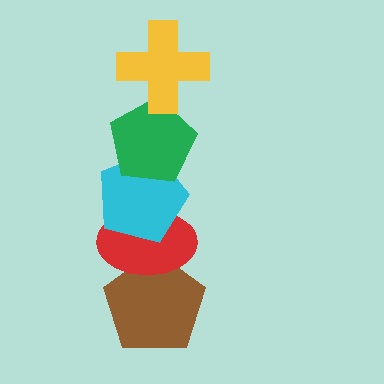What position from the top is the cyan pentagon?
The cyan pentagon is 3rd from the top.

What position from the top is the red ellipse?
The red ellipse is 4th from the top.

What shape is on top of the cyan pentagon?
The green pentagon is on top of the cyan pentagon.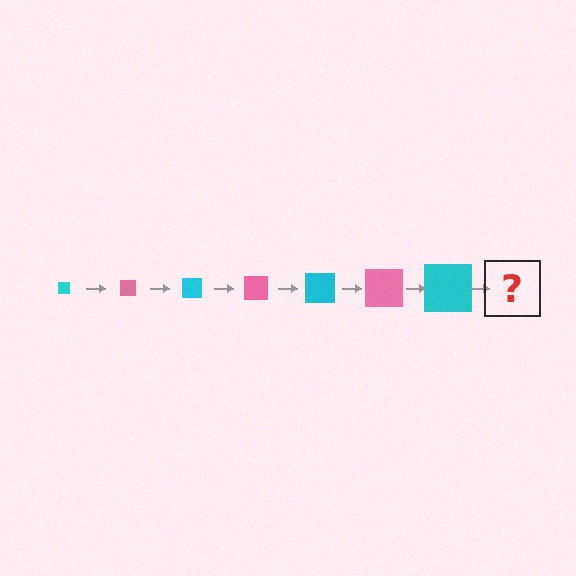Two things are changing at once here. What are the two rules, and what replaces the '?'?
The two rules are that the square grows larger each step and the color cycles through cyan and pink. The '?' should be a pink square, larger than the previous one.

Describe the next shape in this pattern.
It should be a pink square, larger than the previous one.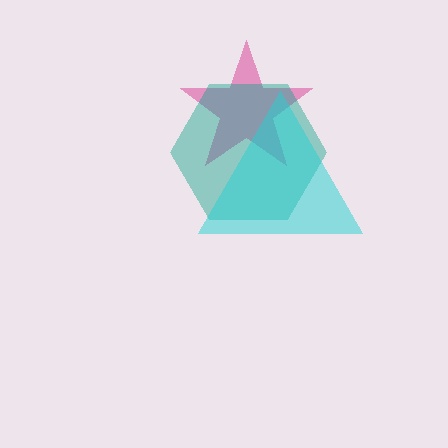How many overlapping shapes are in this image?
There are 3 overlapping shapes in the image.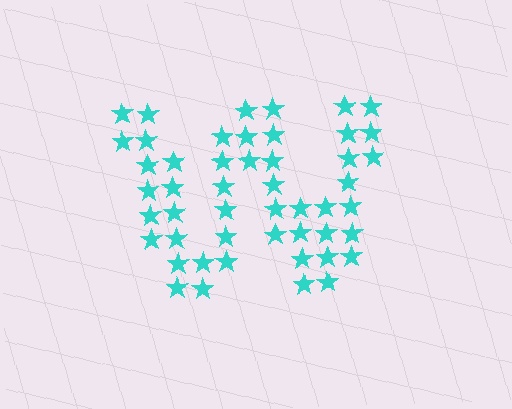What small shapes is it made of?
It is made of small stars.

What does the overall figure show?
The overall figure shows the letter W.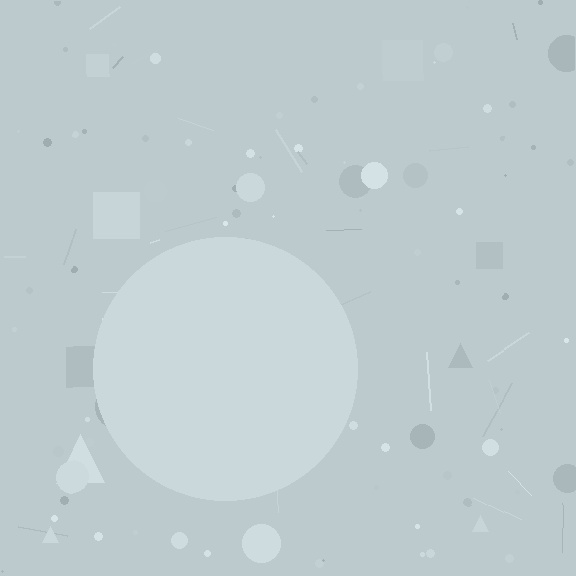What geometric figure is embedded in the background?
A circle is embedded in the background.